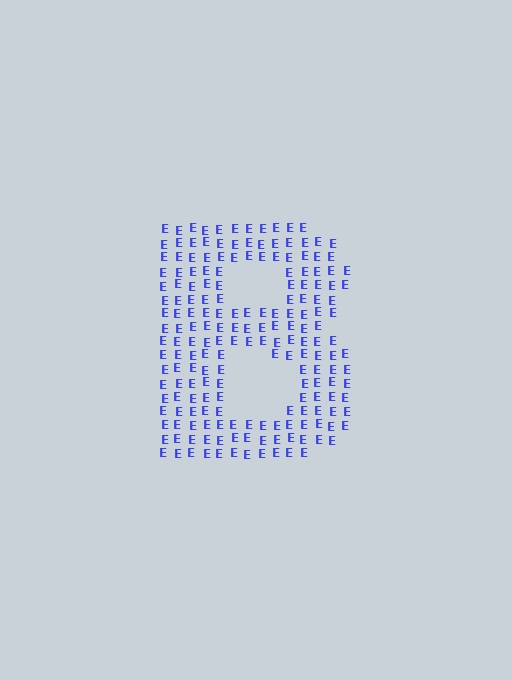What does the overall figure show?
The overall figure shows the letter B.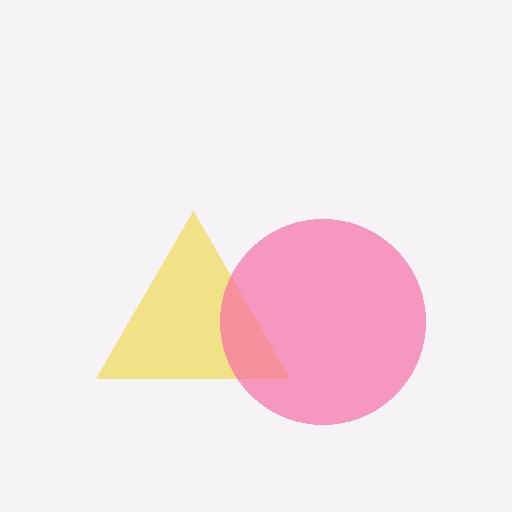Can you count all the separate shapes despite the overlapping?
Yes, there are 2 separate shapes.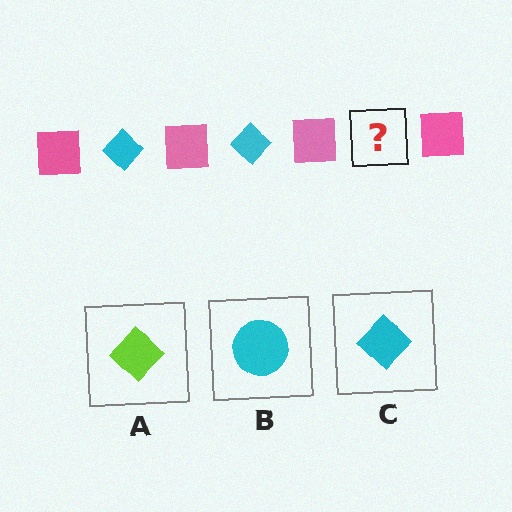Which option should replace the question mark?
Option C.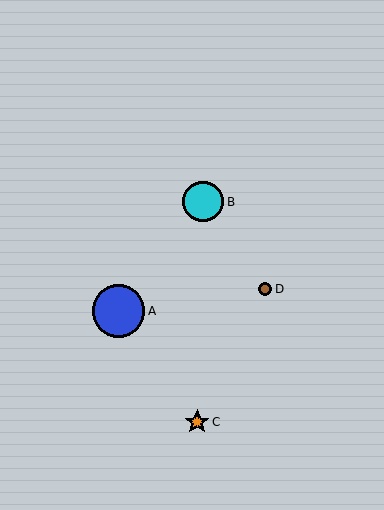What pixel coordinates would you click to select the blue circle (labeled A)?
Click at (119, 311) to select the blue circle A.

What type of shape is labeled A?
Shape A is a blue circle.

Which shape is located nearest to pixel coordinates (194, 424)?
The orange star (labeled C) at (197, 422) is nearest to that location.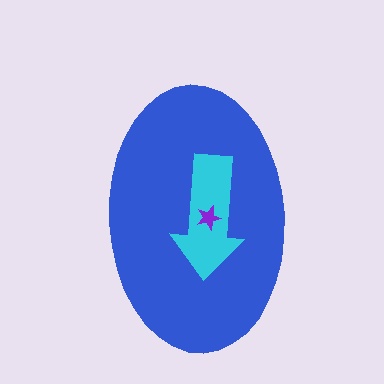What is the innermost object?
The purple star.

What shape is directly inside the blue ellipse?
The cyan arrow.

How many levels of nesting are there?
3.